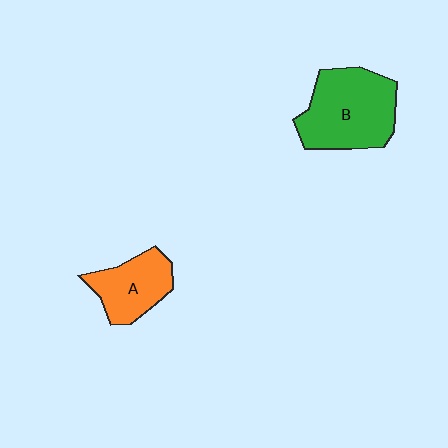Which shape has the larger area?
Shape B (green).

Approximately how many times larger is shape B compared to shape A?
Approximately 1.6 times.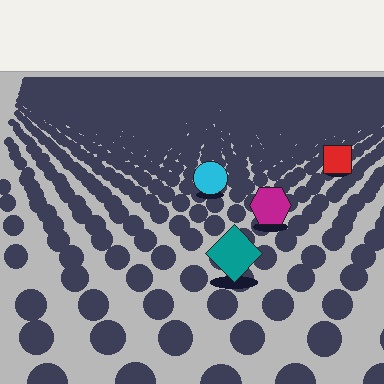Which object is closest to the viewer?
The teal diamond is closest. The texture marks near it are larger and more spread out.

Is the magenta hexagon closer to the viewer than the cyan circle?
Yes. The magenta hexagon is closer — you can tell from the texture gradient: the ground texture is coarser near it.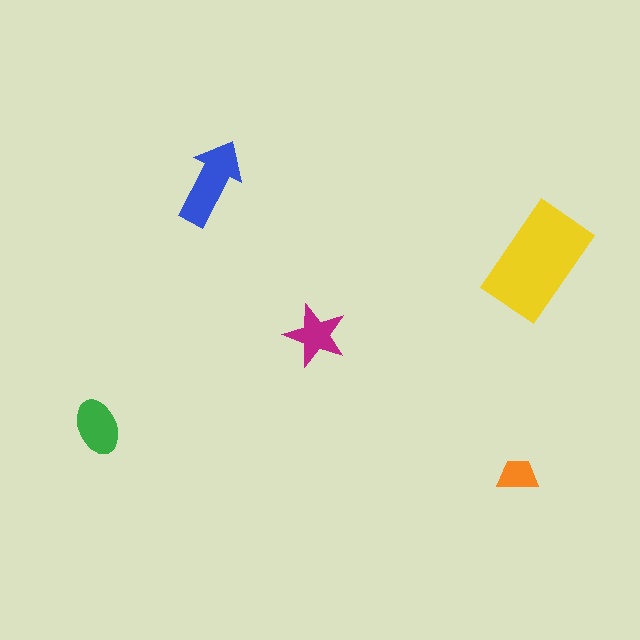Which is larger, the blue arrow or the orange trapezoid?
The blue arrow.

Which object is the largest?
The yellow rectangle.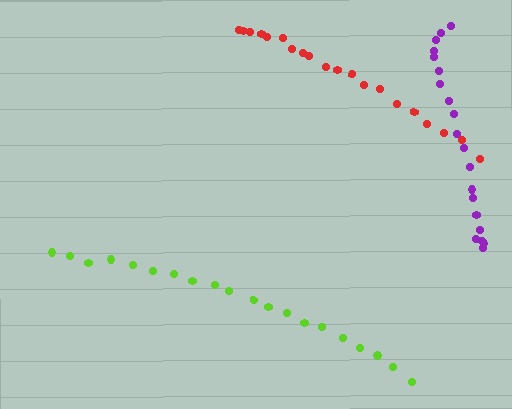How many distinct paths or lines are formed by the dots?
There are 3 distinct paths.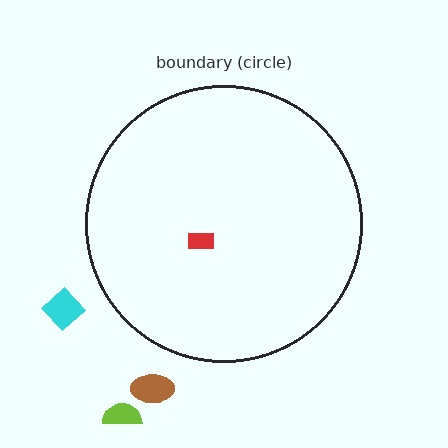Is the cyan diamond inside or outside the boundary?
Outside.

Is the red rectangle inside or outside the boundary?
Inside.